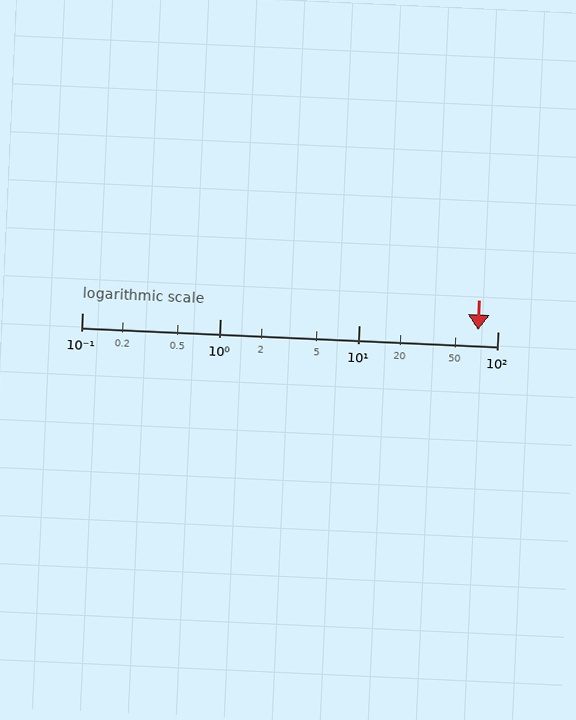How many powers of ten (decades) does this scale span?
The scale spans 3 decades, from 0.1 to 100.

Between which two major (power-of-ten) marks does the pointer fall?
The pointer is between 10 and 100.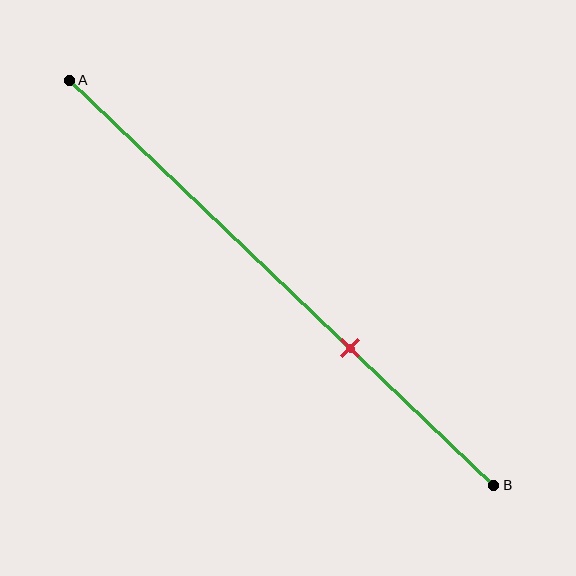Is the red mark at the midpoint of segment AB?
No, the mark is at about 65% from A, not at the 50% midpoint.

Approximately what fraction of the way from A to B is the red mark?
The red mark is approximately 65% of the way from A to B.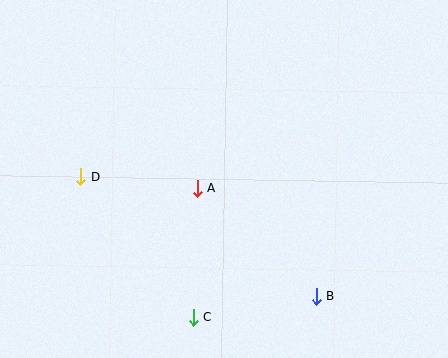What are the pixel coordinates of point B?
Point B is at (316, 296).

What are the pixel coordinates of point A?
Point A is at (197, 188).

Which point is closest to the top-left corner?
Point D is closest to the top-left corner.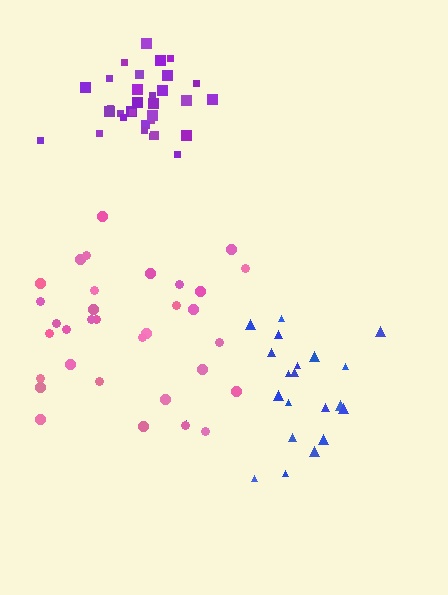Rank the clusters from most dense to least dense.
purple, blue, pink.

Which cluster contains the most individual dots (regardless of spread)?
Purple (34).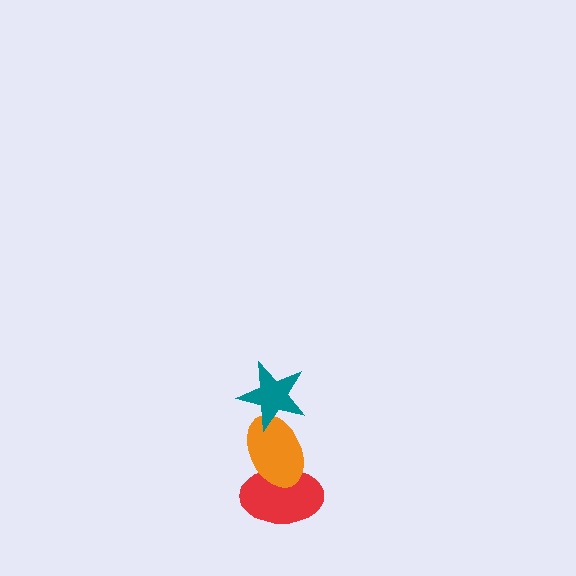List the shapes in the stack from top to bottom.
From top to bottom: the teal star, the orange ellipse, the red ellipse.